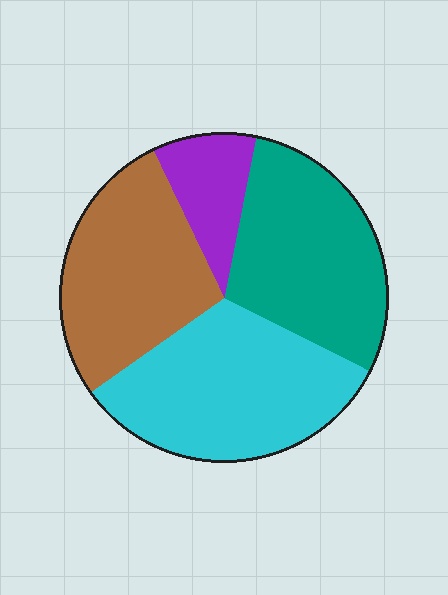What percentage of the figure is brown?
Brown takes up between a quarter and a half of the figure.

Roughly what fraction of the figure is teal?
Teal covers roughly 30% of the figure.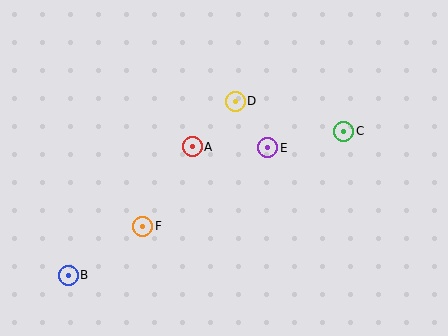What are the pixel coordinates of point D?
Point D is at (235, 101).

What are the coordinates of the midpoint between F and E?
The midpoint between F and E is at (205, 187).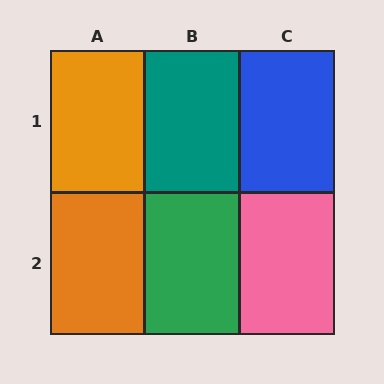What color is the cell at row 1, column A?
Orange.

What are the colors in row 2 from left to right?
Orange, green, pink.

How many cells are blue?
1 cell is blue.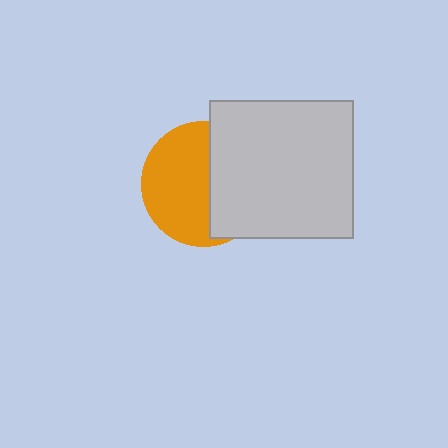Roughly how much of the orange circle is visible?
About half of it is visible (roughly 57%).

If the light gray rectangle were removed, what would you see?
You would see the complete orange circle.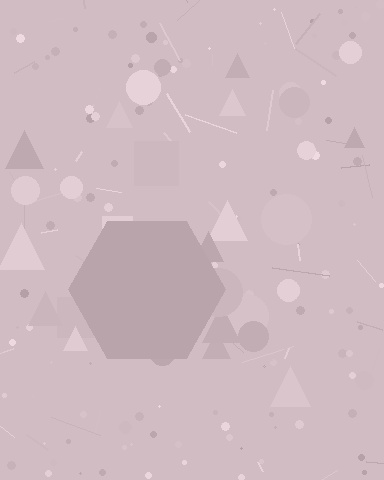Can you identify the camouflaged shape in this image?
The camouflaged shape is a hexagon.